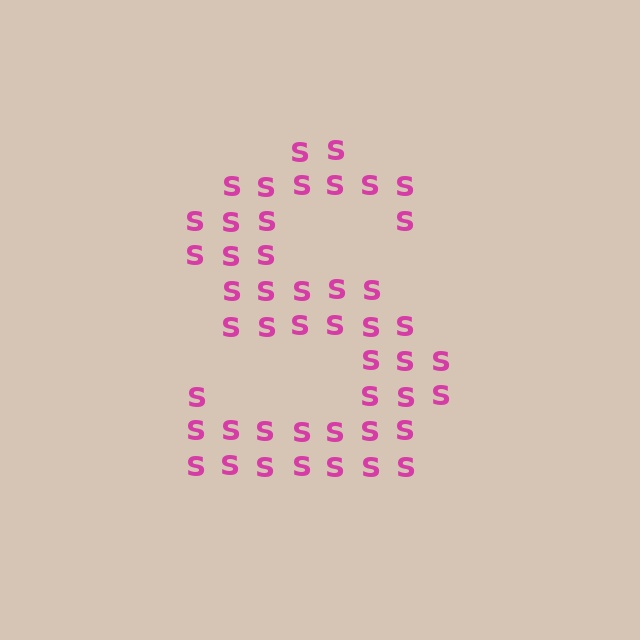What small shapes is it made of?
It is made of small letter S's.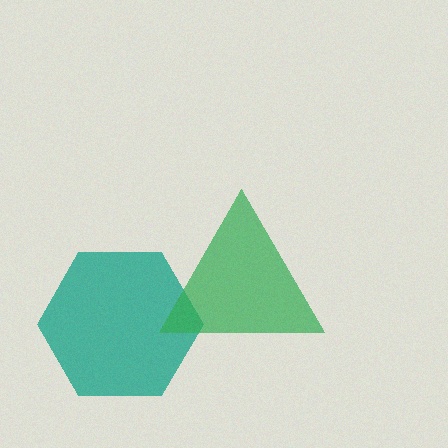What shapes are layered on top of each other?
The layered shapes are: a teal hexagon, a green triangle.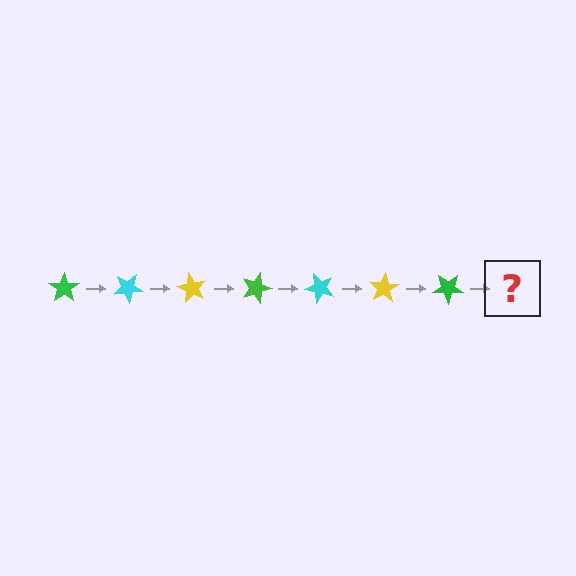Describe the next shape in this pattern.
It should be a cyan star, rotated 210 degrees from the start.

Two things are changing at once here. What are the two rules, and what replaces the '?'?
The two rules are that it rotates 30 degrees each step and the color cycles through green, cyan, and yellow. The '?' should be a cyan star, rotated 210 degrees from the start.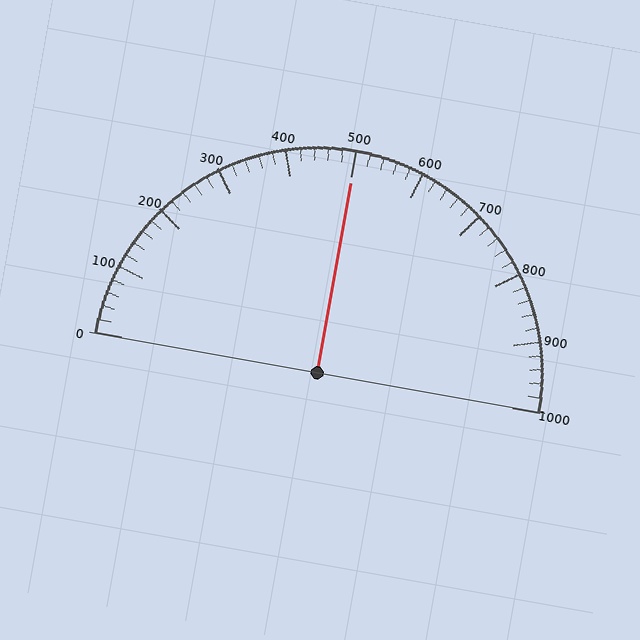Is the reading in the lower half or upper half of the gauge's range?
The reading is in the upper half of the range (0 to 1000).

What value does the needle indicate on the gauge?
The needle indicates approximately 500.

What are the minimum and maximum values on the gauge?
The gauge ranges from 0 to 1000.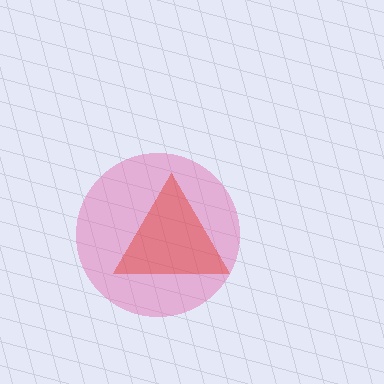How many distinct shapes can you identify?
There are 2 distinct shapes: a pink circle, a red triangle.